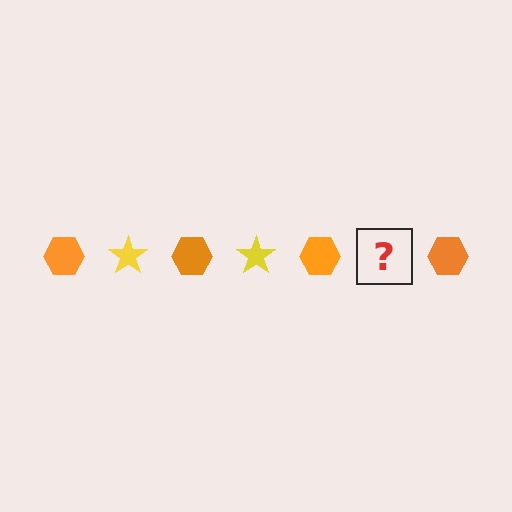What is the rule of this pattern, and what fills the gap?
The rule is that the pattern alternates between orange hexagon and yellow star. The gap should be filled with a yellow star.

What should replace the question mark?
The question mark should be replaced with a yellow star.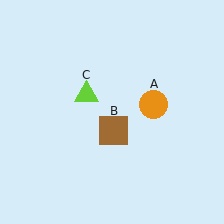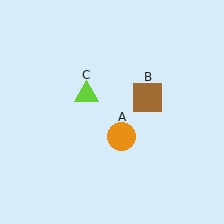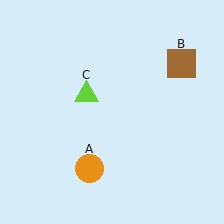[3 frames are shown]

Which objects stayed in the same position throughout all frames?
Lime triangle (object C) remained stationary.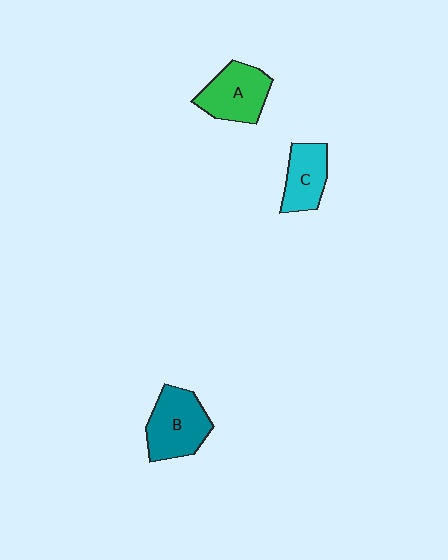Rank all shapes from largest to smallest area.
From largest to smallest: B (teal), A (green), C (cyan).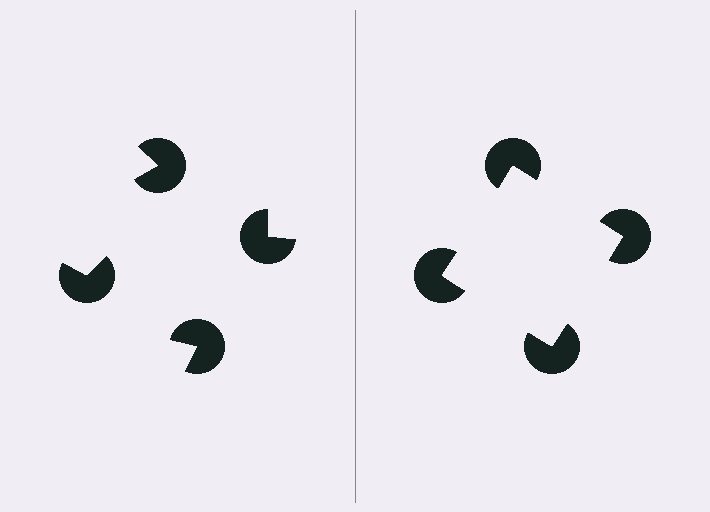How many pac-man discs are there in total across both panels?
8 — 4 on each side.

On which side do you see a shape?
An illusory square appears on the right side. On the left side the wedge cuts are rotated, so no coherent shape forms.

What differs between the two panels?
The pac-man discs are positioned identically on both sides; only the wedge orientations differ. On the right they align to a square; on the left they are misaligned.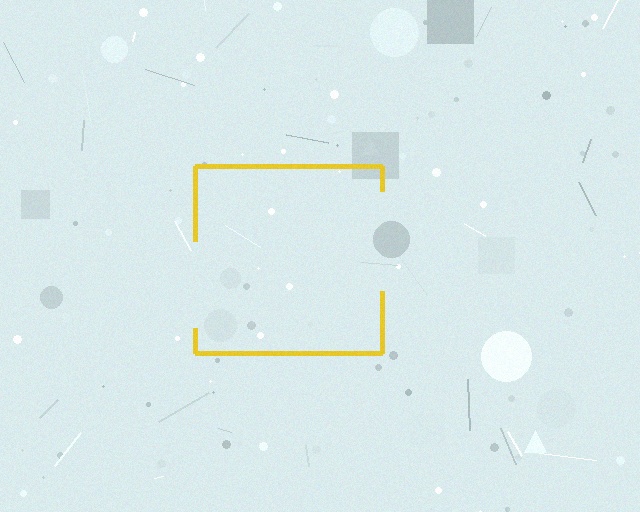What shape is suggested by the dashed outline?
The dashed outline suggests a square.